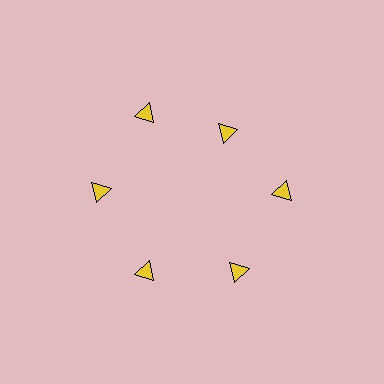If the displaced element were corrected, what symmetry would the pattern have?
It would have 6-fold rotational symmetry — the pattern would map onto itself every 60 degrees.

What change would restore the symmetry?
The symmetry would be restored by moving it outward, back onto the ring so that all 6 triangles sit at equal angles and equal distance from the center.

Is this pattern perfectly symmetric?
No. The 6 yellow triangles are arranged in a ring, but one element near the 1 o'clock position is pulled inward toward the center, breaking the 6-fold rotational symmetry.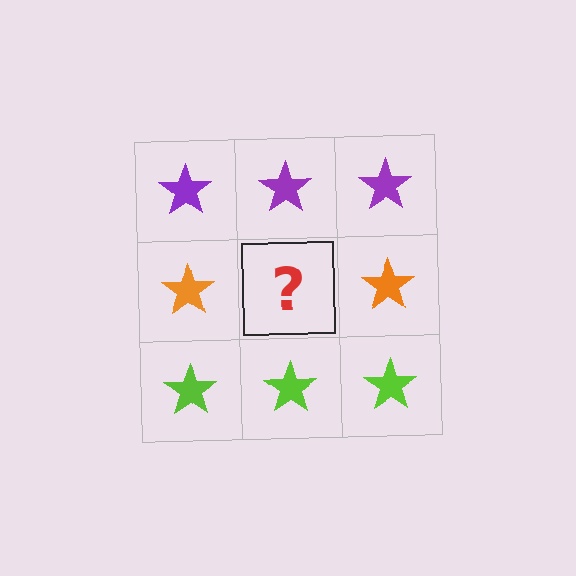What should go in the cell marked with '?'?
The missing cell should contain an orange star.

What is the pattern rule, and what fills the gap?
The rule is that each row has a consistent color. The gap should be filled with an orange star.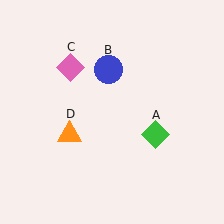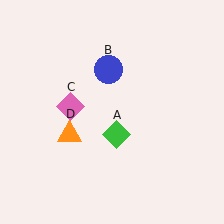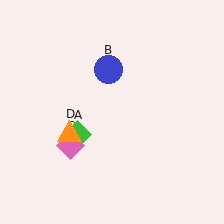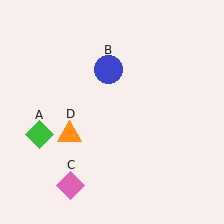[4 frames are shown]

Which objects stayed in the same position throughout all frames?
Blue circle (object B) and orange triangle (object D) remained stationary.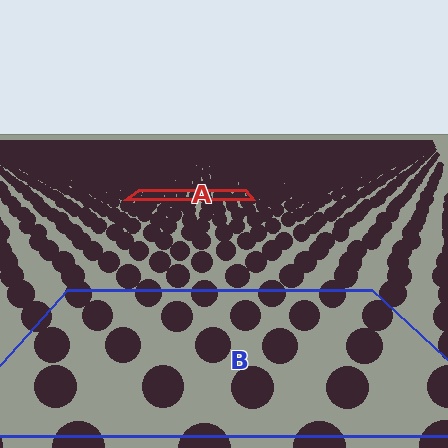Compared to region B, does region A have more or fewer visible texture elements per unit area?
Region A has more texture elements per unit area — they are packed more densely because it is farther away.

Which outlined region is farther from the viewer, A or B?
Region A is farther from the viewer — the texture elements inside it appear smaller and more densely packed.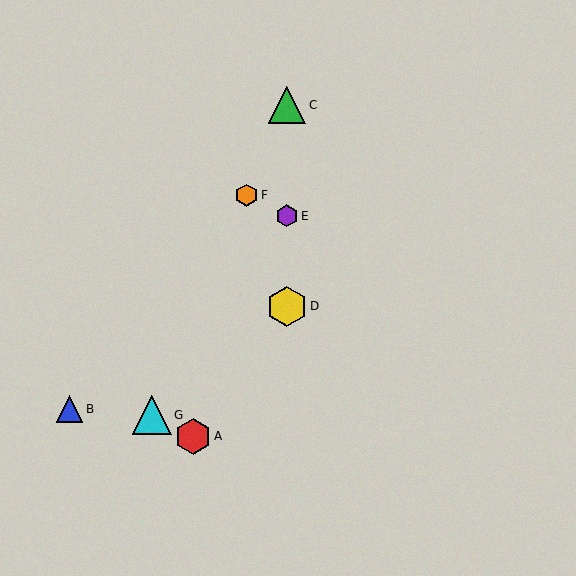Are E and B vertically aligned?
No, E is at x≈287 and B is at x≈70.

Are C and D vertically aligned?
Yes, both are at x≈287.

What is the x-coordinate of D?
Object D is at x≈287.